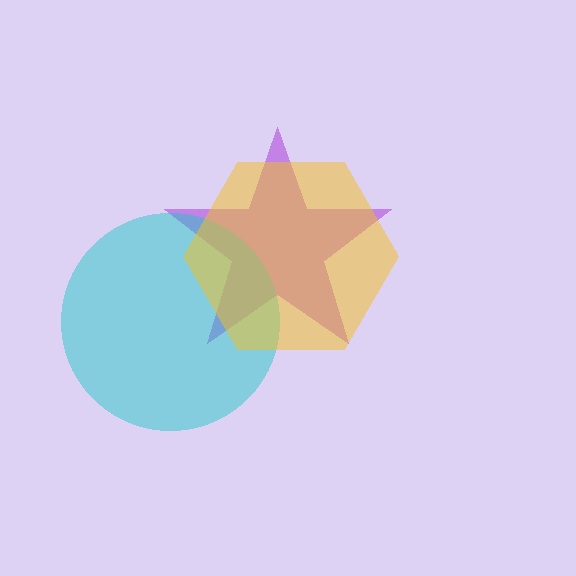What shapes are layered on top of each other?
The layered shapes are: a purple star, a cyan circle, a yellow hexagon.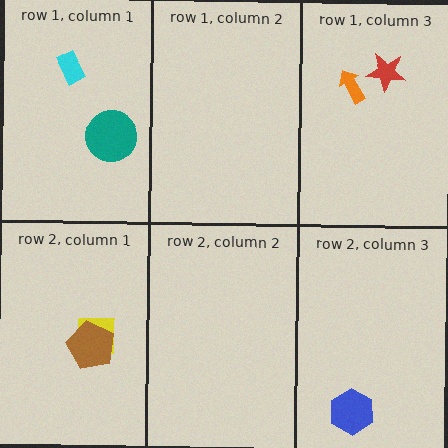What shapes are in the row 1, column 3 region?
The orange arrow, the red star.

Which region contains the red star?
The row 1, column 3 region.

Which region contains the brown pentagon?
The row 2, column 1 region.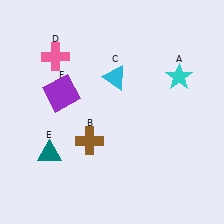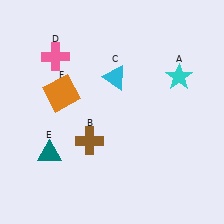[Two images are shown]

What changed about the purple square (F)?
In Image 1, F is purple. In Image 2, it changed to orange.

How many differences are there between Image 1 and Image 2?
There is 1 difference between the two images.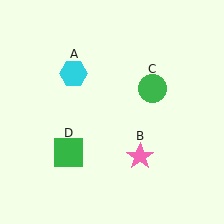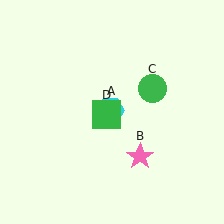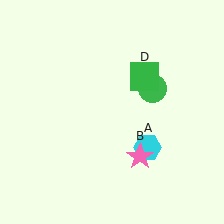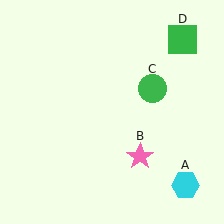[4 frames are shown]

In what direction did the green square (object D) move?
The green square (object D) moved up and to the right.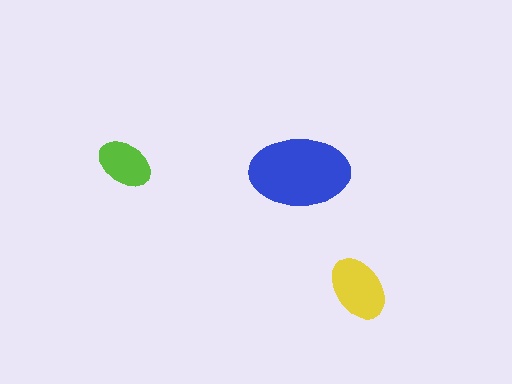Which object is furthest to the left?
The lime ellipse is leftmost.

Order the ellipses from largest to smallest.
the blue one, the yellow one, the lime one.